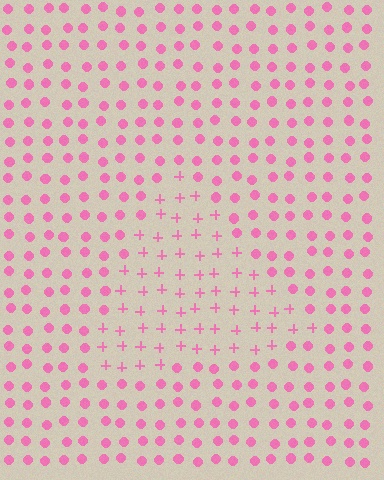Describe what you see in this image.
The image is filled with small pink elements arranged in a uniform grid. A triangle-shaped region contains plus signs, while the surrounding area contains circles. The boundary is defined purely by the change in element shape.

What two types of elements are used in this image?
The image uses plus signs inside the triangle region and circles outside it.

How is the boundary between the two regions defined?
The boundary is defined by a change in element shape: plus signs inside vs. circles outside. All elements share the same color and spacing.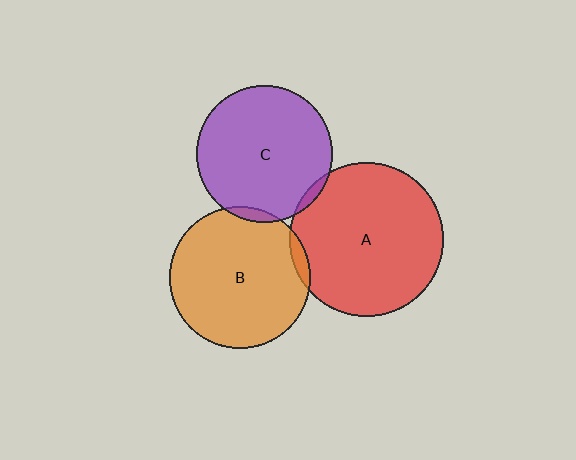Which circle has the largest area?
Circle A (red).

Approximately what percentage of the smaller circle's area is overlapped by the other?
Approximately 5%.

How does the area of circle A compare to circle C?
Approximately 1.3 times.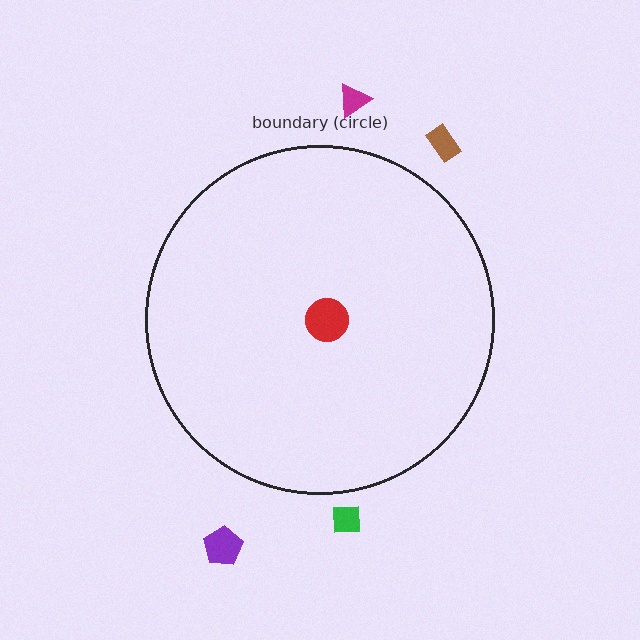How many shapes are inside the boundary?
1 inside, 4 outside.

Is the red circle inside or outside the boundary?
Inside.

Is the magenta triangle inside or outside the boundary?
Outside.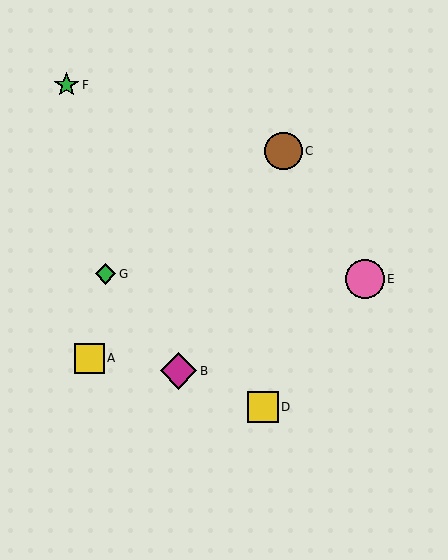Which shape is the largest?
The pink circle (labeled E) is the largest.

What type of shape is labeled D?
Shape D is a yellow square.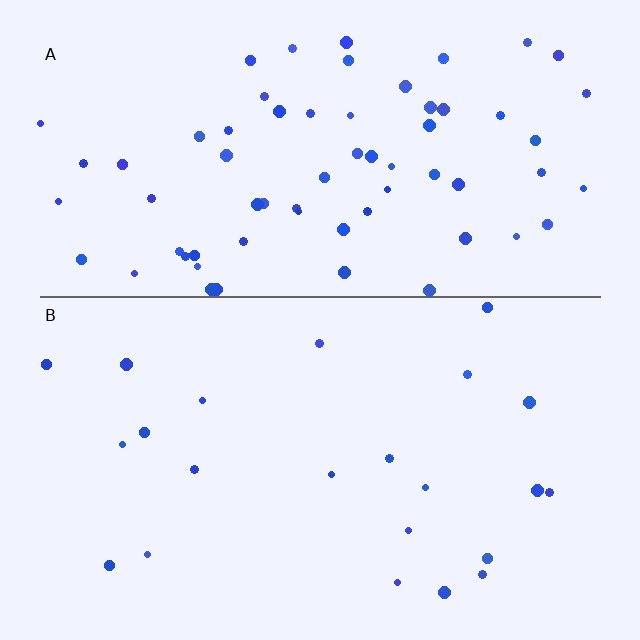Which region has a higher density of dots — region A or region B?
A (the top).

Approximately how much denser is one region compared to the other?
Approximately 3.0× — region A over region B.